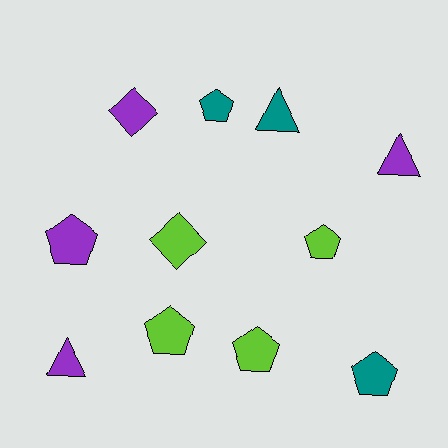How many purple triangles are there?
There are 2 purple triangles.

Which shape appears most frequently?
Pentagon, with 6 objects.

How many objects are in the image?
There are 11 objects.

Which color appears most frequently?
Lime, with 4 objects.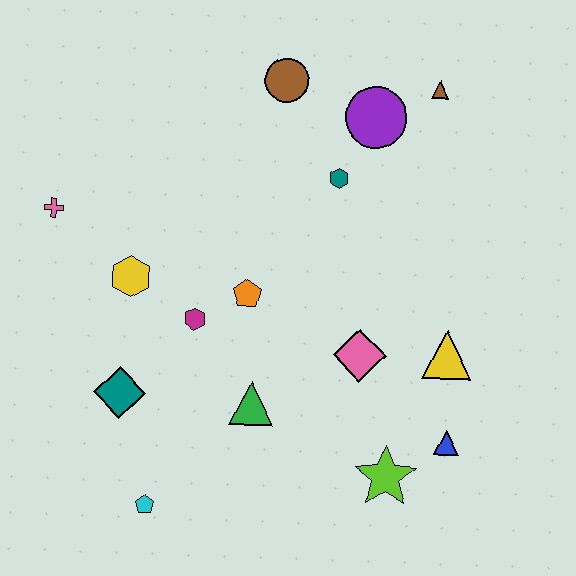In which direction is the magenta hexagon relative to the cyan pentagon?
The magenta hexagon is above the cyan pentagon.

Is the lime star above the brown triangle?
No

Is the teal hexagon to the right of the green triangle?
Yes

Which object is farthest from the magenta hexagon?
The brown triangle is farthest from the magenta hexagon.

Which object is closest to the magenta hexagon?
The orange pentagon is closest to the magenta hexagon.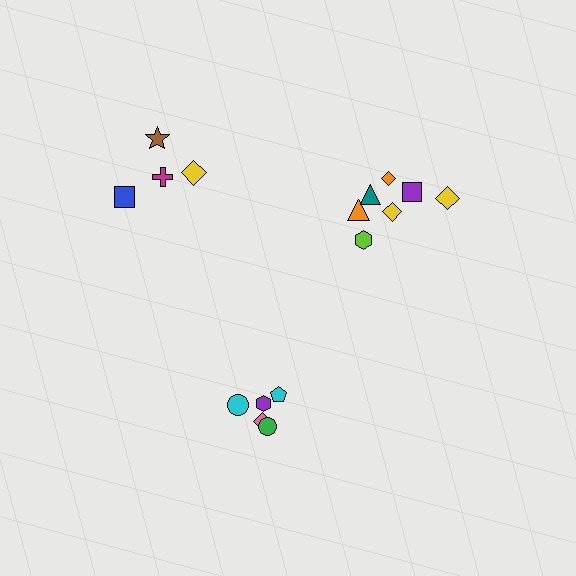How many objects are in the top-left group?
There are 4 objects.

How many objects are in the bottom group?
There are 5 objects.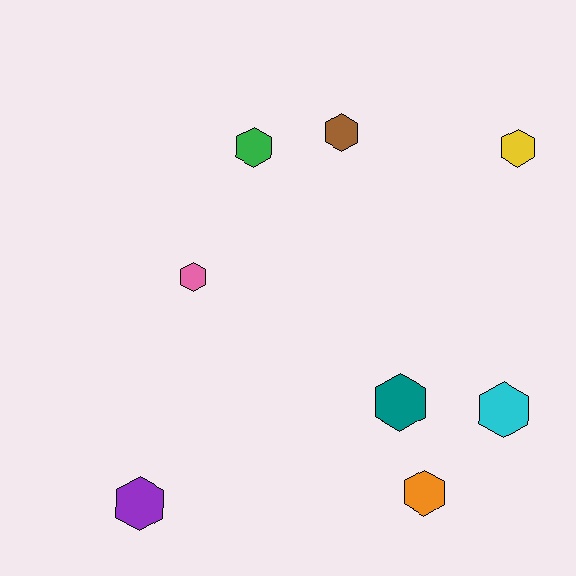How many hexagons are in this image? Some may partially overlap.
There are 8 hexagons.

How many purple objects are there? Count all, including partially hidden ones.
There is 1 purple object.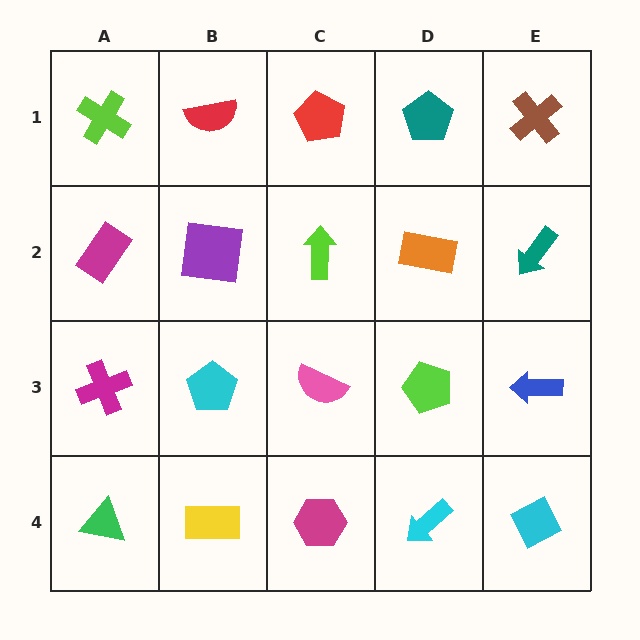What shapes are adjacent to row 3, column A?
A magenta rectangle (row 2, column A), a green triangle (row 4, column A), a cyan pentagon (row 3, column B).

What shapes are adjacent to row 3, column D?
An orange rectangle (row 2, column D), a cyan arrow (row 4, column D), a pink semicircle (row 3, column C), a blue arrow (row 3, column E).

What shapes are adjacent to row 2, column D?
A teal pentagon (row 1, column D), a lime pentagon (row 3, column D), a lime arrow (row 2, column C), a teal arrow (row 2, column E).